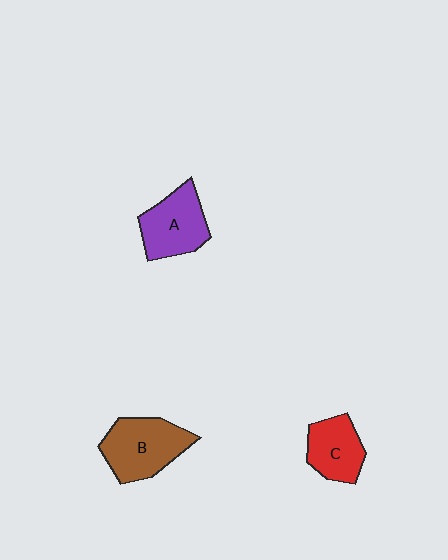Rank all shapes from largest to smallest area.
From largest to smallest: B (brown), A (purple), C (red).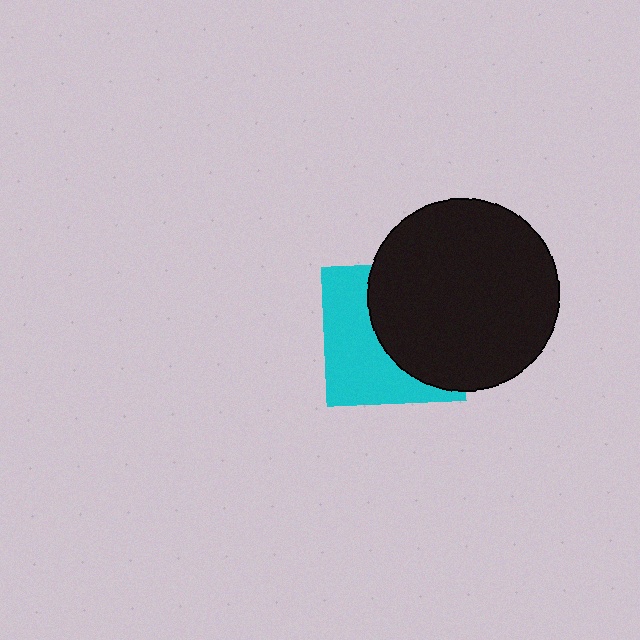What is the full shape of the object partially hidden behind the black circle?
The partially hidden object is a cyan square.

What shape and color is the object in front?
The object in front is a black circle.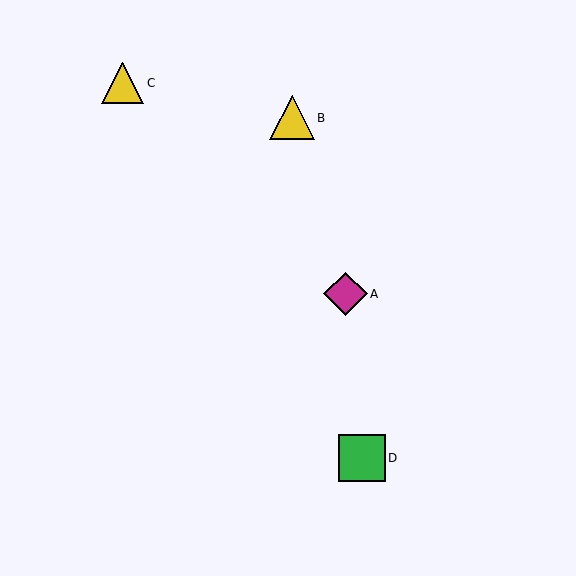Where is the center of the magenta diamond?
The center of the magenta diamond is at (345, 294).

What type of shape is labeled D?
Shape D is a green square.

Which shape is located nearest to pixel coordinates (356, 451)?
The green square (labeled D) at (362, 458) is nearest to that location.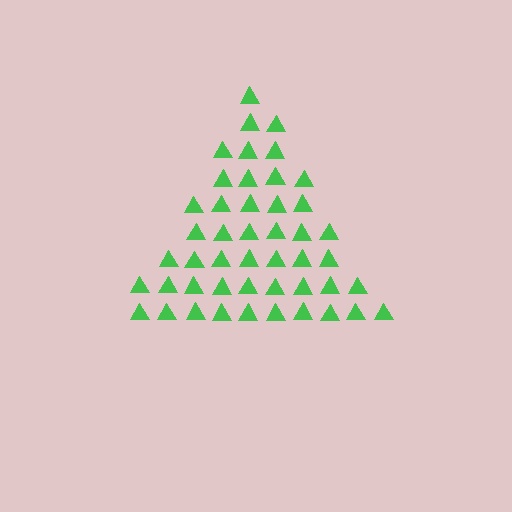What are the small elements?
The small elements are triangles.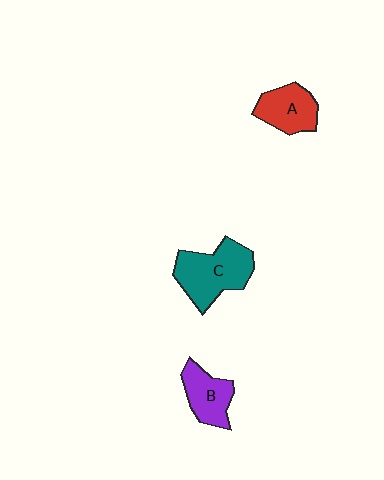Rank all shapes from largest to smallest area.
From largest to smallest: C (teal), A (red), B (purple).